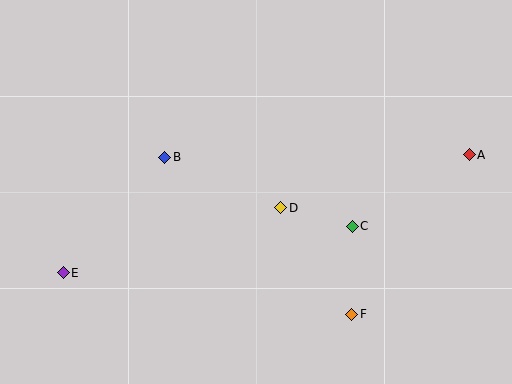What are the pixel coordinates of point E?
Point E is at (63, 273).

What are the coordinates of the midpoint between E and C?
The midpoint between E and C is at (208, 250).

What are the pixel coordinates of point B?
Point B is at (165, 157).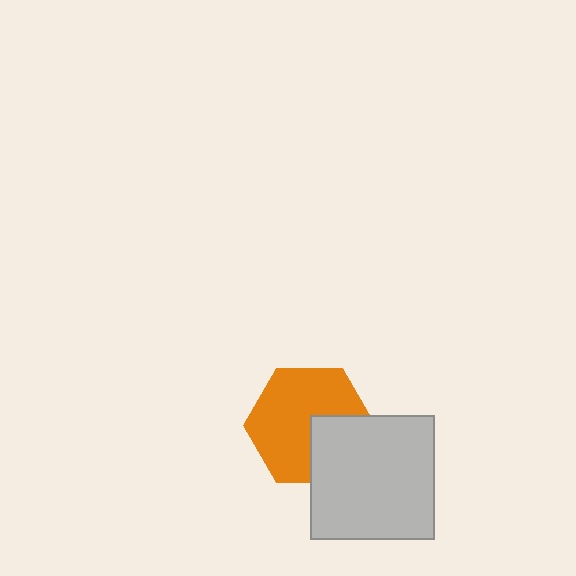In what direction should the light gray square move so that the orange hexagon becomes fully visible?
The light gray square should move toward the lower-right. That is the shortest direction to clear the overlap and leave the orange hexagon fully visible.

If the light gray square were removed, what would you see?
You would see the complete orange hexagon.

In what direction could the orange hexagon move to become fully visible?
The orange hexagon could move toward the upper-left. That would shift it out from behind the light gray square entirely.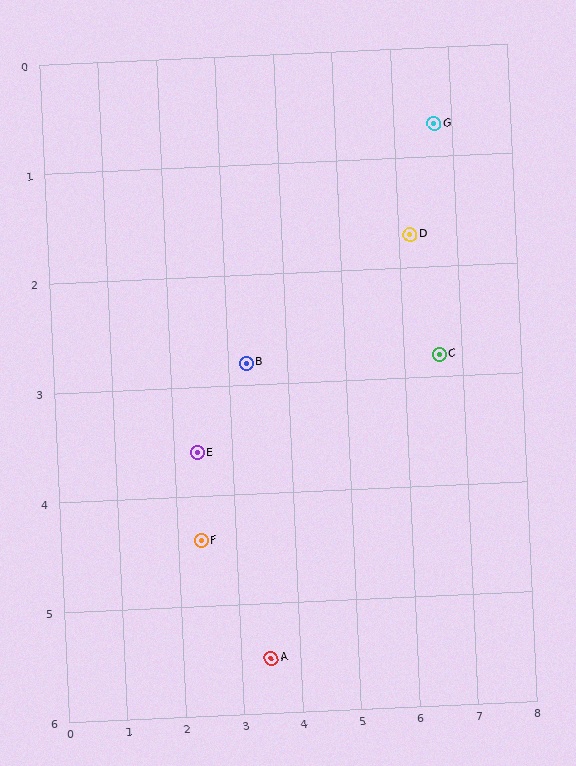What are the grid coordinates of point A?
Point A is at approximately (3.5, 5.5).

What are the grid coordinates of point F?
Point F is at approximately (2.4, 4.4).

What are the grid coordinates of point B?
Point B is at approximately (3.3, 2.8).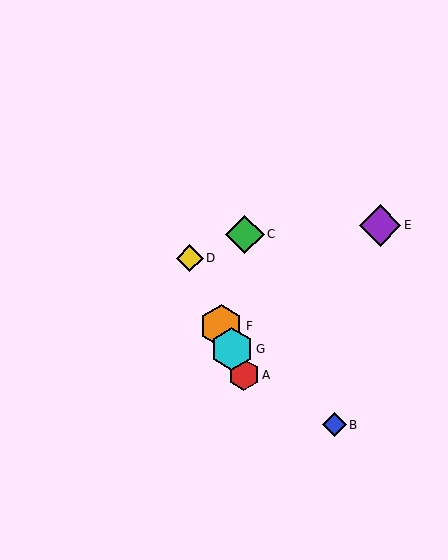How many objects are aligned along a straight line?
4 objects (A, D, F, G) are aligned along a straight line.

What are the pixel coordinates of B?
Object B is at (334, 425).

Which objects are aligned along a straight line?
Objects A, D, F, G are aligned along a straight line.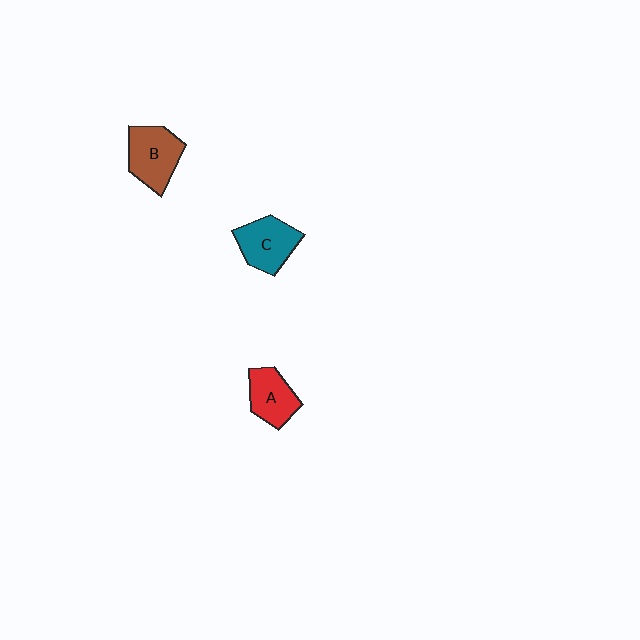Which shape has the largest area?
Shape B (brown).